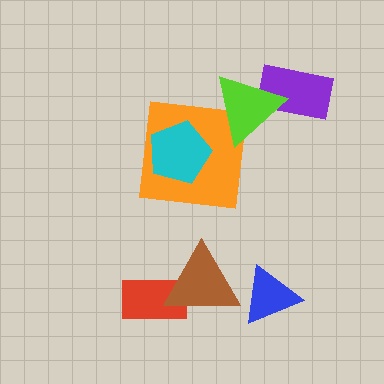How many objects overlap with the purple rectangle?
1 object overlaps with the purple rectangle.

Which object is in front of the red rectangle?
The brown triangle is in front of the red rectangle.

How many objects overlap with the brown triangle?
2 objects overlap with the brown triangle.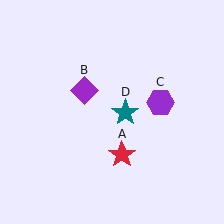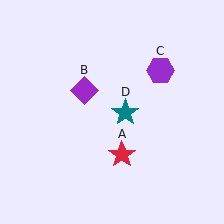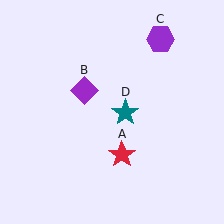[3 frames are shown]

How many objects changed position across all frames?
1 object changed position: purple hexagon (object C).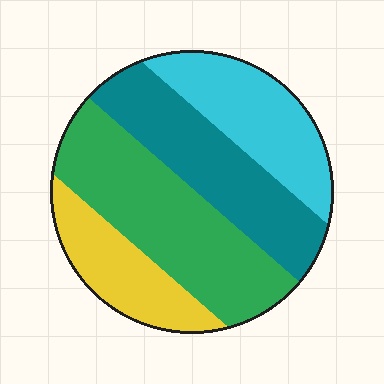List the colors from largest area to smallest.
From largest to smallest: green, teal, cyan, yellow.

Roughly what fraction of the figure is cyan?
Cyan takes up about one fifth (1/5) of the figure.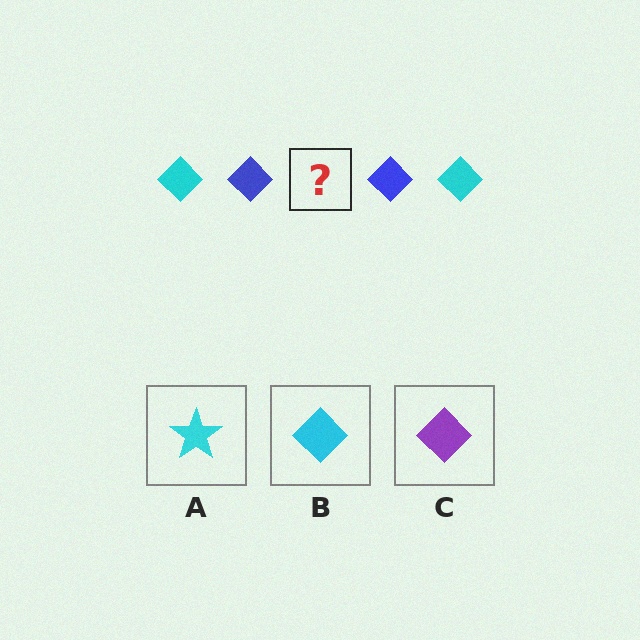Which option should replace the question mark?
Option B.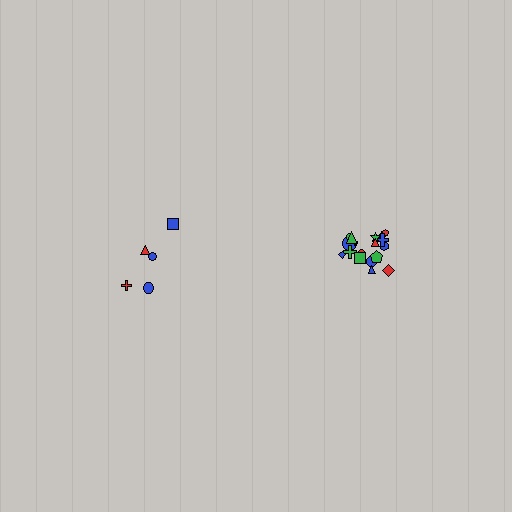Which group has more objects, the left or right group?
The right group.